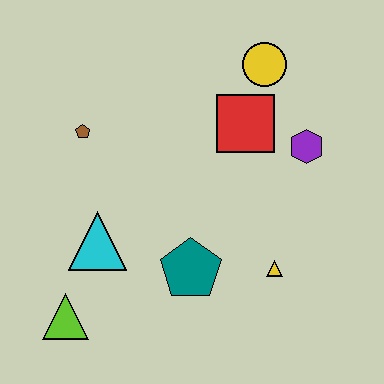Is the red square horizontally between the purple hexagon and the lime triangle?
Yes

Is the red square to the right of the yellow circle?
No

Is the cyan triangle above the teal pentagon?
Yes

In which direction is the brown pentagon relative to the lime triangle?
The brown pentagon is above the lime triangle.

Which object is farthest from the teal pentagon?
The yellow circle is farthest from the teal pentagon.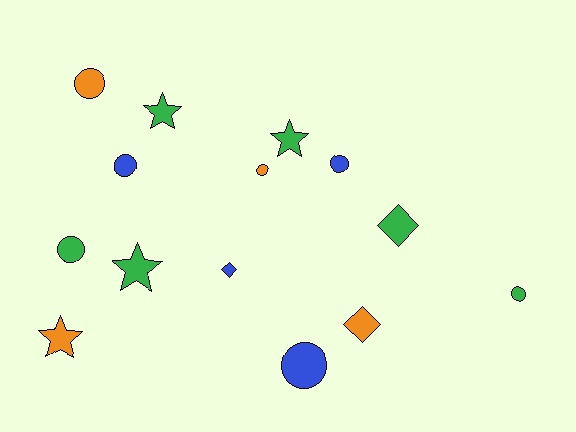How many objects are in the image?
There are 14 objects.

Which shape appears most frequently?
Circle, with 7 objects.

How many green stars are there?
There are 3 green stars.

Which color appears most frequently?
Green, with 6 objects.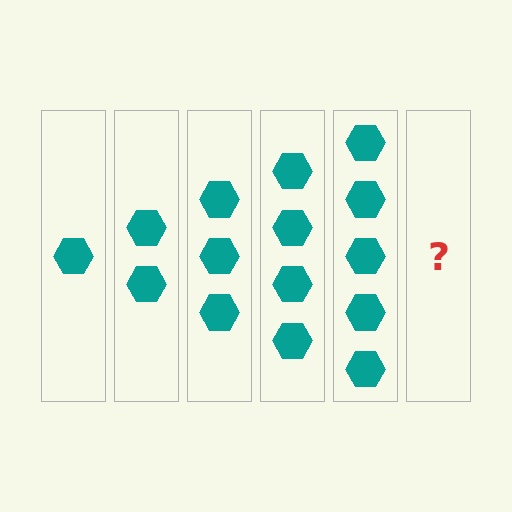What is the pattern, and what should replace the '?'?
The pattern is that each step adds one more hexagon. The '?' should be 6 hexagons.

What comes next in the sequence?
The next element should be 6 hexagons.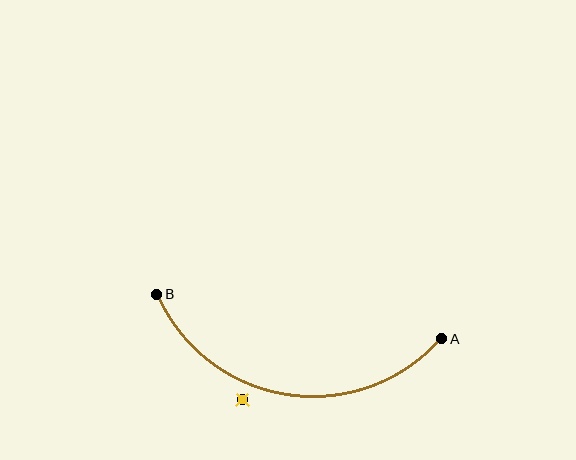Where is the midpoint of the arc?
The arc midpoint is the point on the curve farthest from the straight line joining A and B. It sits below that line.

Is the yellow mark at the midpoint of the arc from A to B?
No — the yellow mark does not lie on the arc at all. It sits slightly outside the curve.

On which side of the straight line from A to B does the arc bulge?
The arc bulges below the straight line connecting A and B.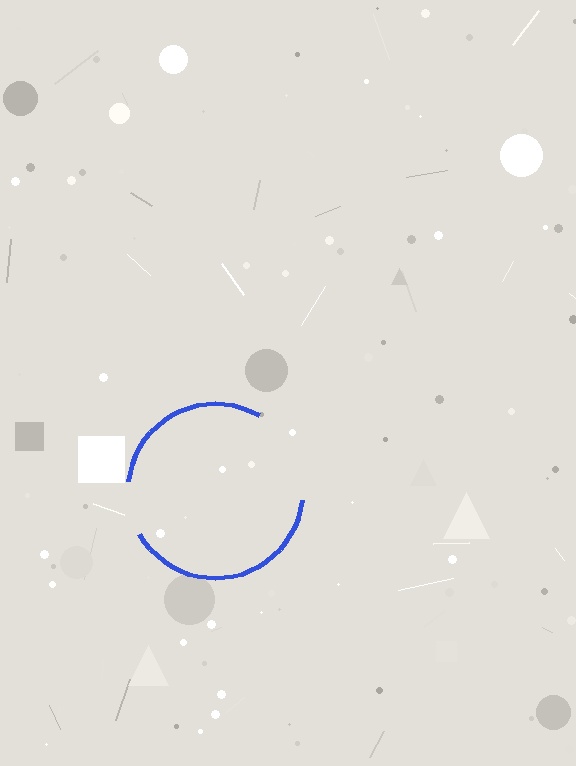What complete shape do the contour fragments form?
The contour fragments form a circle.